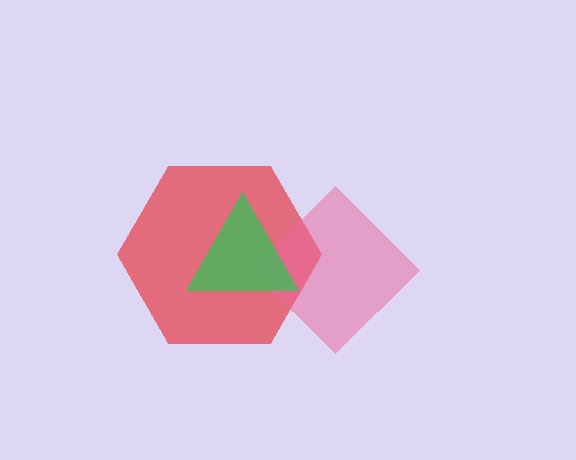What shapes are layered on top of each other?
The layered shapes are: a red hexagon, a pink diamond, a green triangle.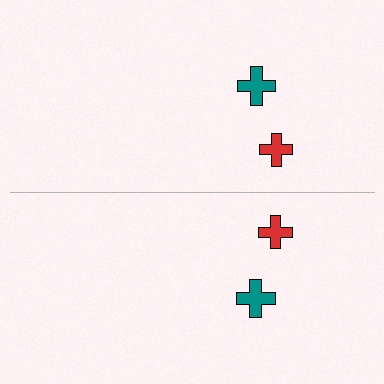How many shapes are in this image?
There are 4 shapes in this image.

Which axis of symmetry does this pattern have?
The pattern has a horizontal axis of symmetry running through the center of the image.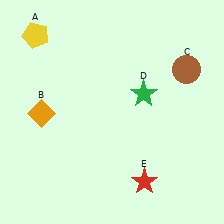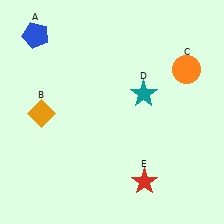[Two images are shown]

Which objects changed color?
A changed from yellow to blue. C changed from brown to orange. D changed from green to teal.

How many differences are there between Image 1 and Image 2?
There are 3 differences between the two images.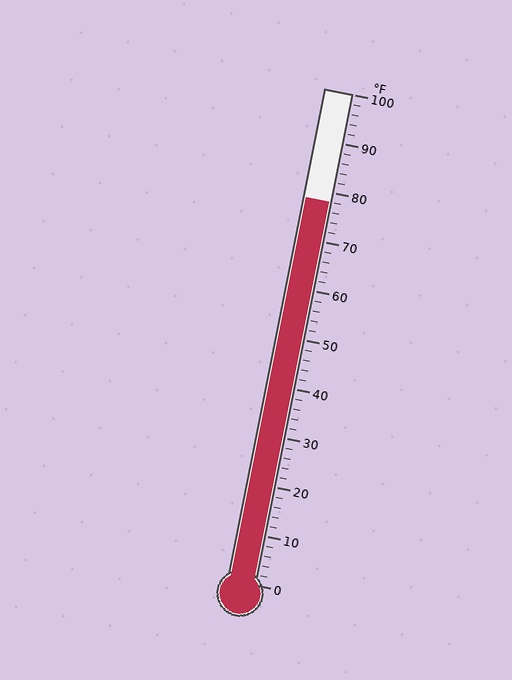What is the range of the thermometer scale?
The thermometer scale ranges from 0°F to 100°F.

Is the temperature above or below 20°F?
The temperature is above 20°F.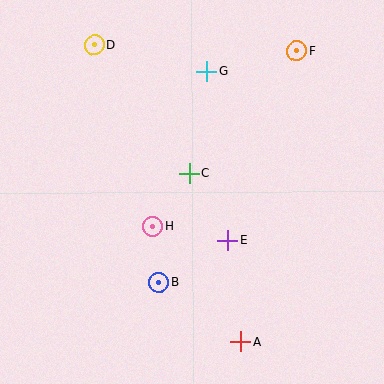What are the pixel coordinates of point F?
Point F is at (297, 51).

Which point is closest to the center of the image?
Point C at (189, 173) is closest to the center.